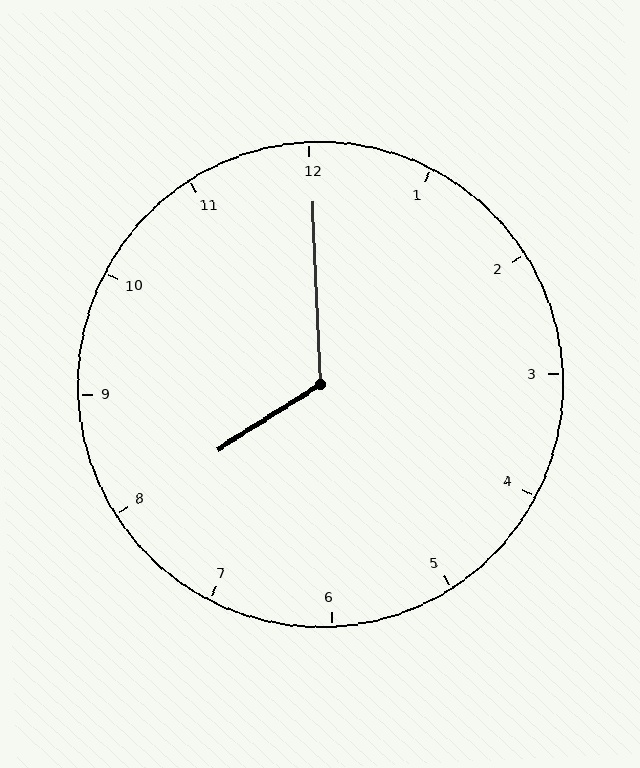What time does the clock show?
8:00.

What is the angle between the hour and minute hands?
Approximately 120 degrees.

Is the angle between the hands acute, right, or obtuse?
It is obtuse.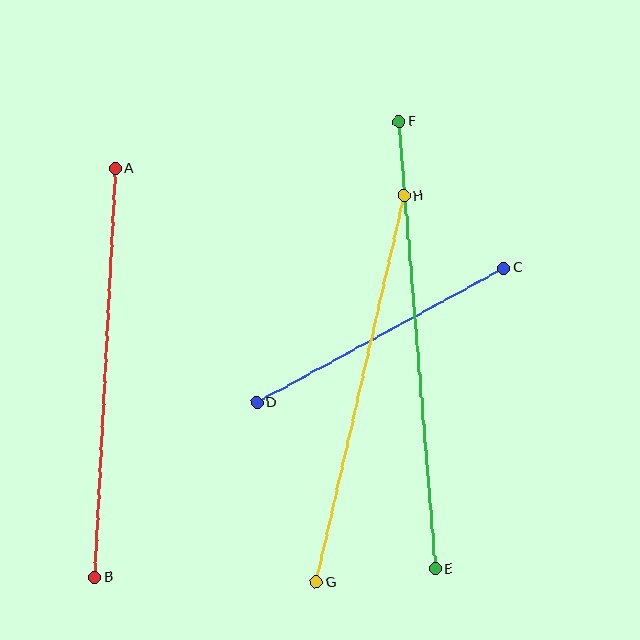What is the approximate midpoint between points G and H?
The midpoint is at approximately (360, 389) pixels.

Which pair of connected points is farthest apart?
Points E and F are farthest apart.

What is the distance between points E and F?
The distance is approximately 449 pixels.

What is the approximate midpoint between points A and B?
The midpoint is at approximately (105, 373) pixels.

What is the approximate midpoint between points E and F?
The midpoint is at approximately (417, 345) pixels.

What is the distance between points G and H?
The distance is approximately 396 pixels.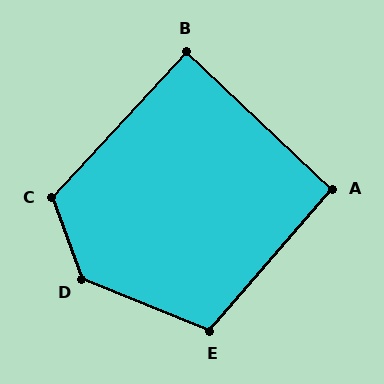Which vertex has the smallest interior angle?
B, at approximately 90 degrees.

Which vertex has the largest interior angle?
D, at approximately 132 degrees.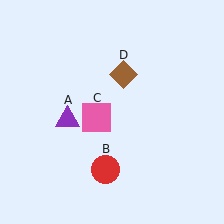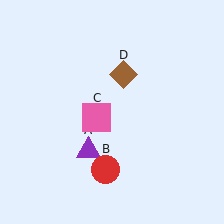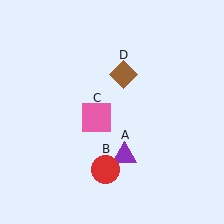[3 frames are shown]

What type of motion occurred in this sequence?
The purple triangle (object A) rotated counterclockwise around the center of the scene.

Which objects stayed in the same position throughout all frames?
Red circle (object B) and pink square (object C) and brown diamond (object D) remained stationary.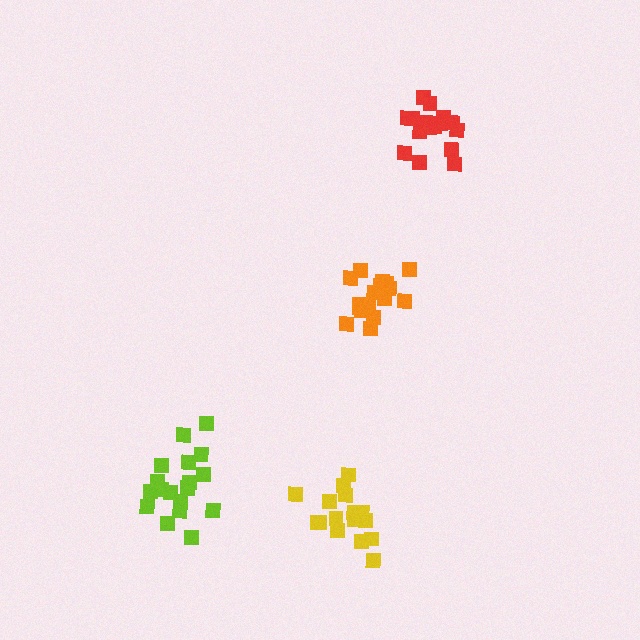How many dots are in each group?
Group 1: 18 dots, Group 2: 16 dots, Group 3: 18 dots, Group 4: 18 dots (70 total).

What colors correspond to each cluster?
The clusters are colored: orange, red, lime, yellow.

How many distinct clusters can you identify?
There are 4 distinct clusters.